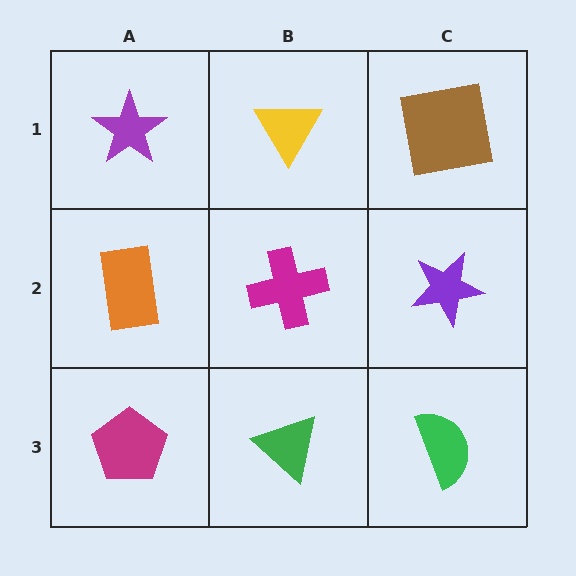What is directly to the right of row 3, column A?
A green triangle.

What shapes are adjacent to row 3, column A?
An orange rectangle (row 2, column A), a green triangle (row 3, column B).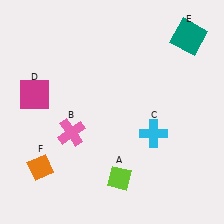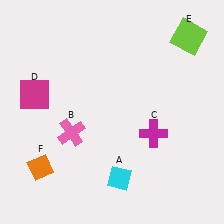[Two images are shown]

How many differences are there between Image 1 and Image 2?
There are 3 differences between the two images.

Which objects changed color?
A changed from lime to cyan. C changed from cyan to magenta. E changed from teal to lime.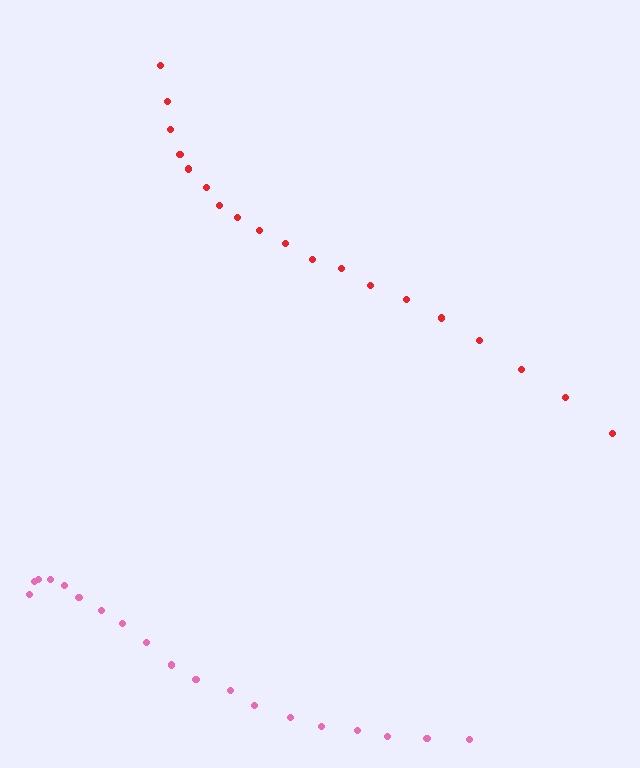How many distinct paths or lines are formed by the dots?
There are 2 distinct paths.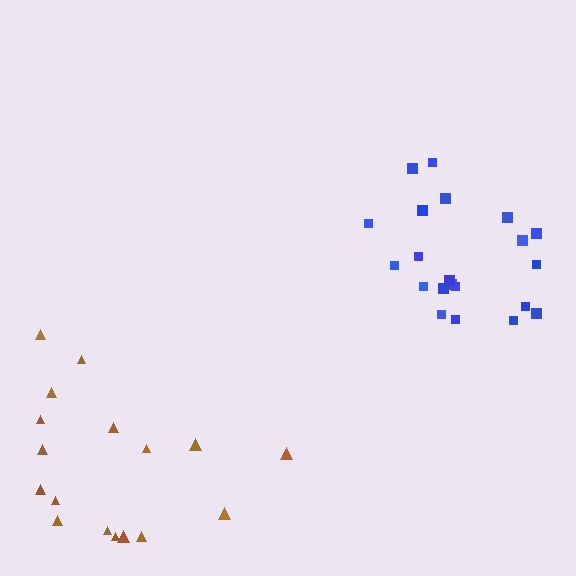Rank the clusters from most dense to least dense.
blue, brown.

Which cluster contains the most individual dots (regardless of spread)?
Blue (21).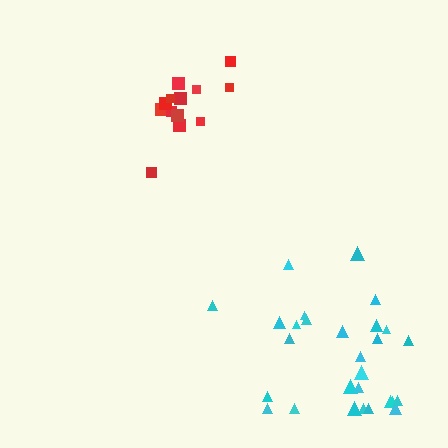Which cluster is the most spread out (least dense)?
Cyan.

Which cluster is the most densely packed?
Red.